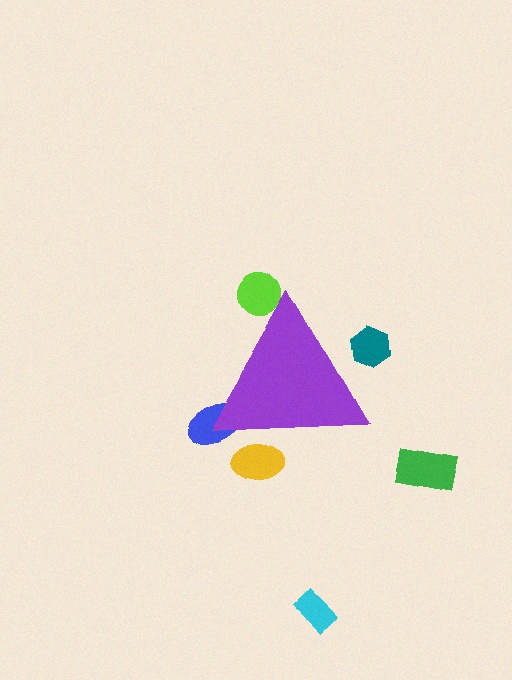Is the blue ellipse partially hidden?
Yes, the blue ellipse is partially hidden behind the purple triangle.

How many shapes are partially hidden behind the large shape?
4 shapes are partially hidden.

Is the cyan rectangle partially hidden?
No, the cyan rectangle is fully visible.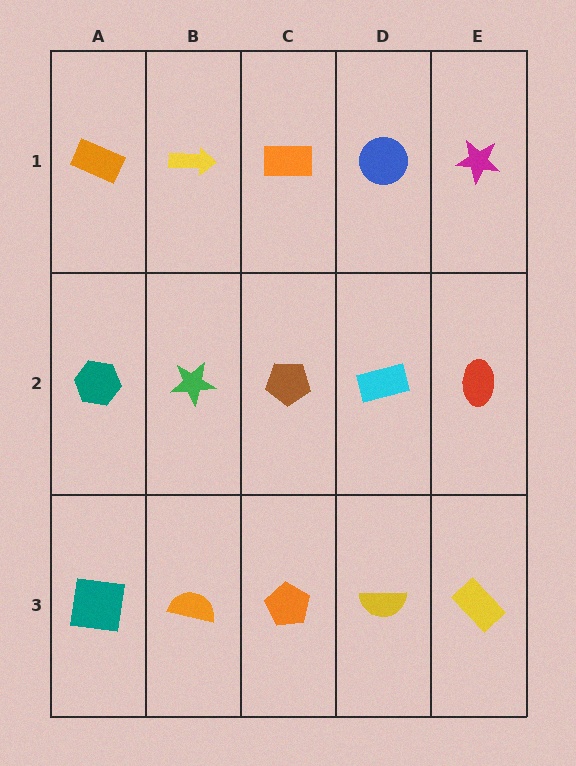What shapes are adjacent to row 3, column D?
A cyan rectangle (row 2, column D), an orange pentagon (row 3, column C), a yellow rectangle (row 3, column E).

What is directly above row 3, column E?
A red ellipse.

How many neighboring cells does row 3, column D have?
3.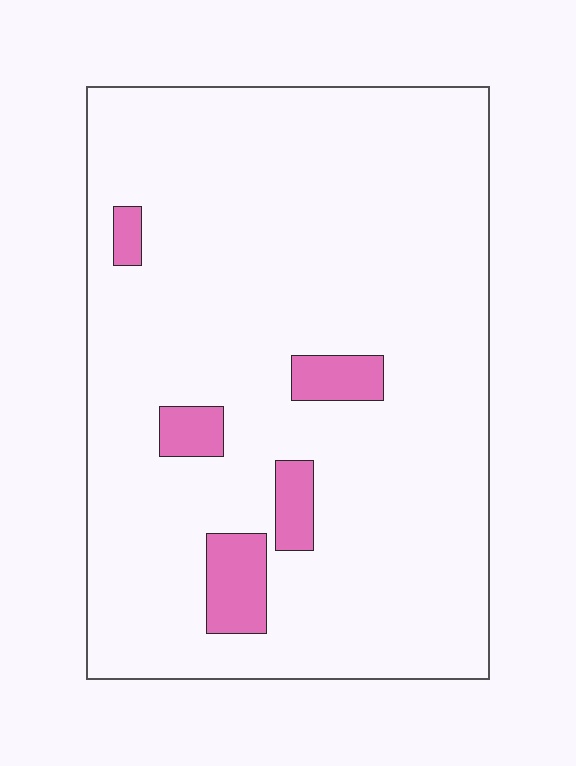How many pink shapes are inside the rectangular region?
5.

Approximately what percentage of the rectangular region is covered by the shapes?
Approximately 10%.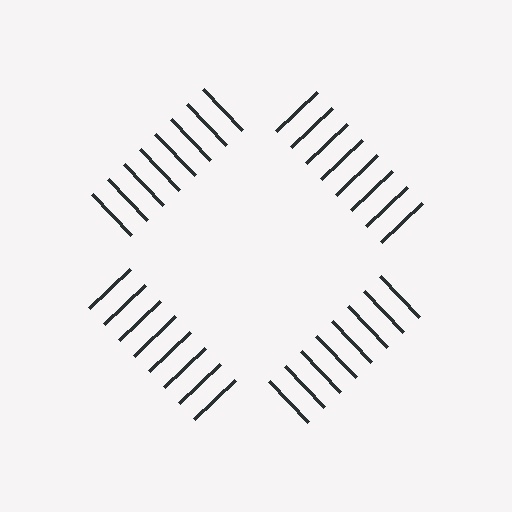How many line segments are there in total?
32 — 8 along each of the 4 edges.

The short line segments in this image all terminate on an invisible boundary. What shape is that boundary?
An illusory square — the line segments terminate on its edges but no continuous stroke is drawn.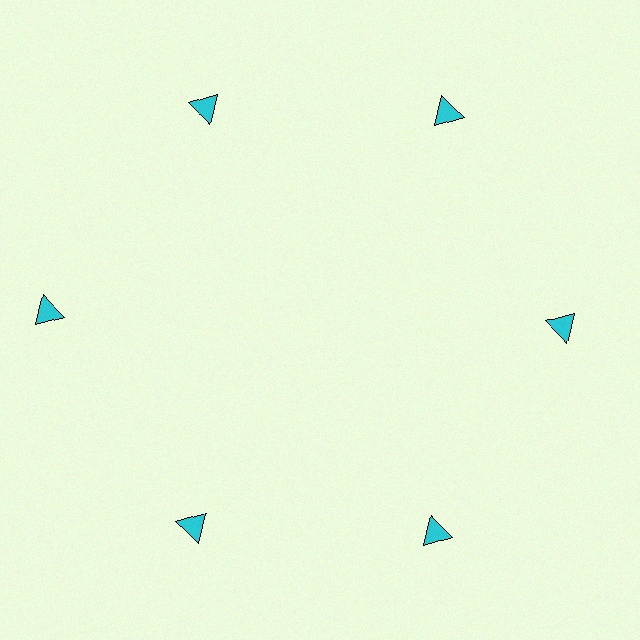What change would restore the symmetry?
The symmetry would be restored by moving it inward, back onto the ring so that all 6 triangles sit at equal angles and equal distance from the center.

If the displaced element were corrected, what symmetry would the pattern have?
It would have 6-fold rotational symmetry — the pattern would map onto itself every 60 degrees.